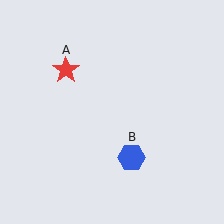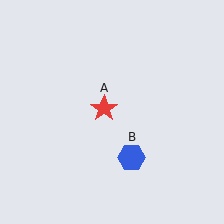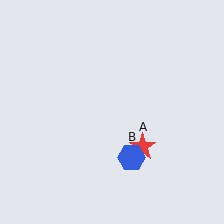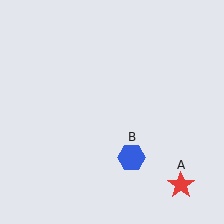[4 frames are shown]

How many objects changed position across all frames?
1 object changed position: red star (object A).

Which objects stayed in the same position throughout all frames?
Blue hexagon (object B) remained stationary.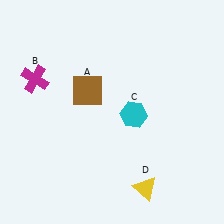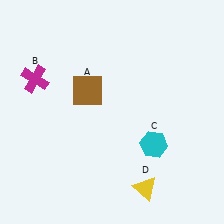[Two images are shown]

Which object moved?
The cyan hexagon (C) moved down.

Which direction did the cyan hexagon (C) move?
The cyan hexagon (C) moved down.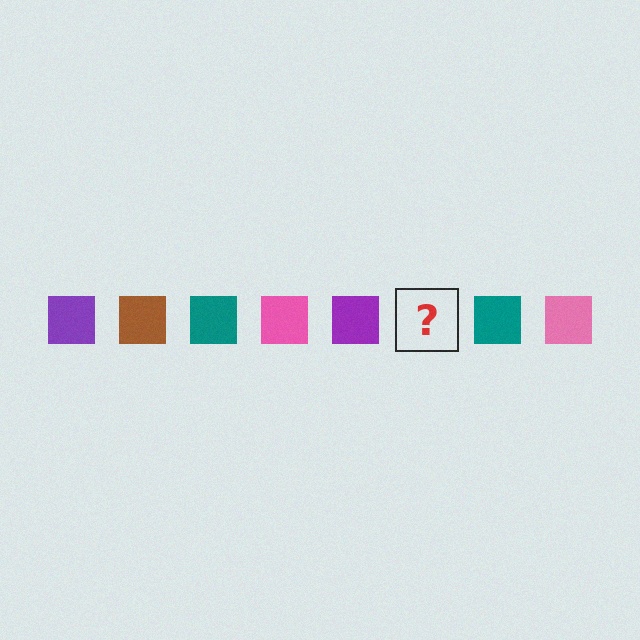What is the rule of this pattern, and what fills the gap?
The rule is that the pattern cycles through purple, brown, teal, pink squares. The gap should be filled with a brown square.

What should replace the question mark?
The question mark should be replaced with a brown square.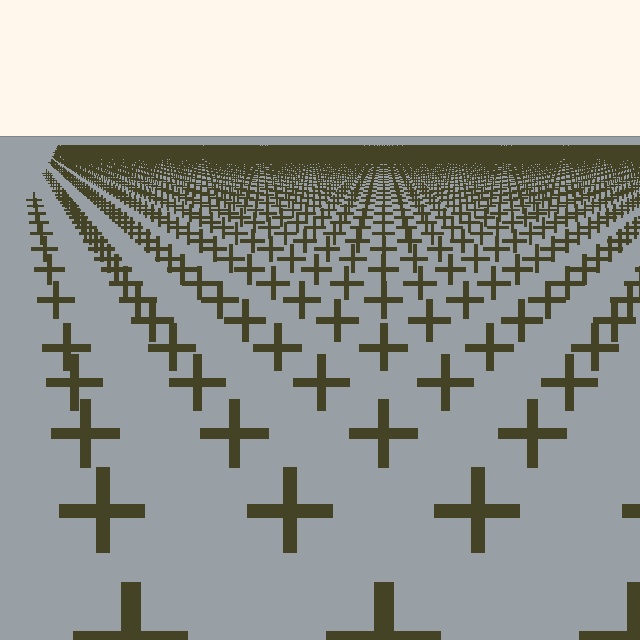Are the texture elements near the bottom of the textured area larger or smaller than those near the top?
Larger. Near the bottom, elements are closer to the viewer and appear at a bigger on-screen size.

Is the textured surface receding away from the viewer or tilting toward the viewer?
The surface is receding away from the viewer. Texture elements get smaller and denser toward the top.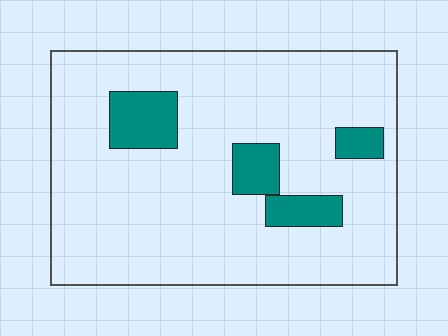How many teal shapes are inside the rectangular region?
4.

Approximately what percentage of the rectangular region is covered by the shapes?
Approximately 15%.